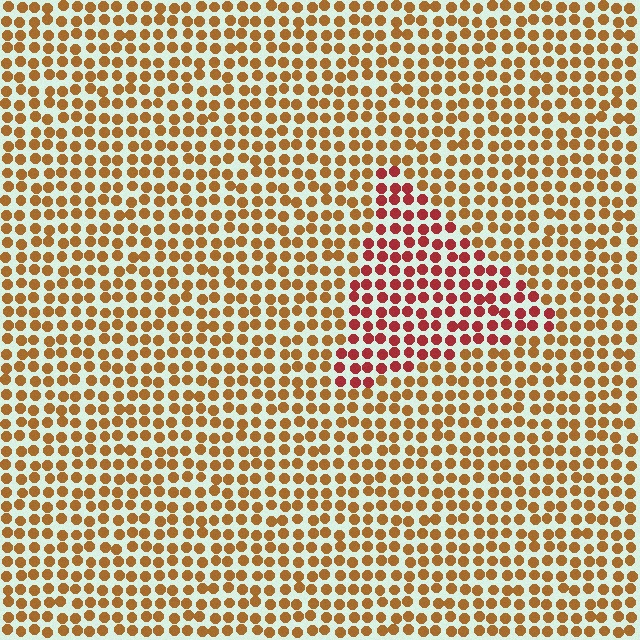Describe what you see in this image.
The image is filled with small brown elements in a uniform arrangement. A triangle-shaped region is visible where the elements are tinted to a slightly different hue, forming a subtle color boundary.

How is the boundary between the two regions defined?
The boundary is defined purely by a slight shift in hue (about 36 degrees). Spacing, size, and orientation are identical on both sides.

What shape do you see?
I see a triangle.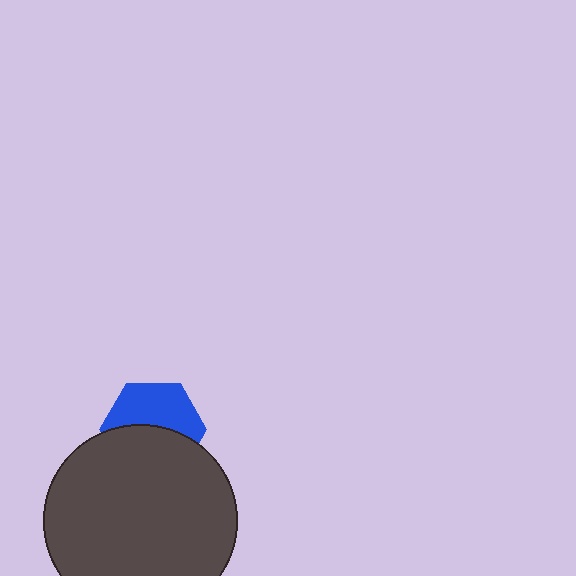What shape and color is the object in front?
The object in front is a dark gray circle.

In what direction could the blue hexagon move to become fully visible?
The blue hexagon could move up. That would shift it out from behind the dark gray circle entirely.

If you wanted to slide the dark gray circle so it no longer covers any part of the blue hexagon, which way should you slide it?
Slide it down — that is the most direct way to separate the two shapes.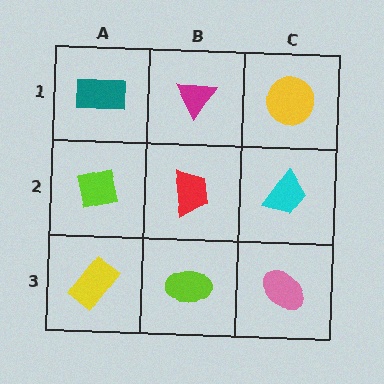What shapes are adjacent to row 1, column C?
A cyan trapezoid (row 2, column C), a magenta triangle (row 1, column B).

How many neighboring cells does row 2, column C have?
3.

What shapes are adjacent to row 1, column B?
A red trapezoid (row 2, column B), a teal rectangle (row 1, column A), a yellow circle (row 1, column C).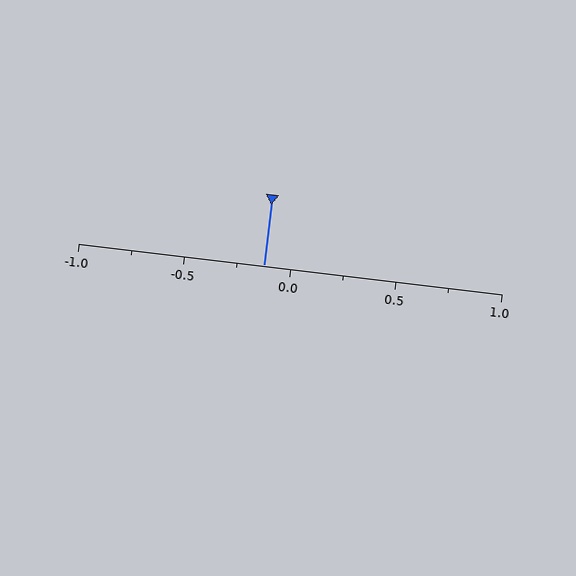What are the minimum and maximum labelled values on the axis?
The axis runs from -1.0 to 1.0.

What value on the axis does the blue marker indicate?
The marker indicates approximately -0.12.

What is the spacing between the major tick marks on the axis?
The major ticks are spaced 0.5 apart.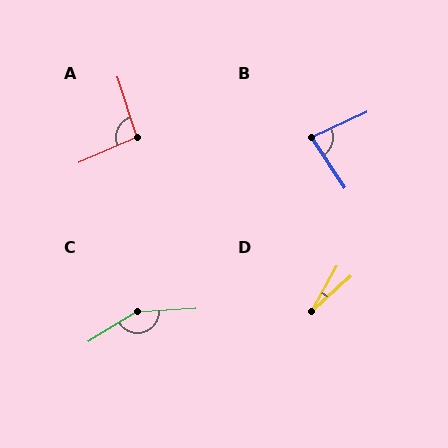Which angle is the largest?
C, at approximately 152 degrees.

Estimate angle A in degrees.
Approximately 96 degrees.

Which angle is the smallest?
D, at approximately 18 degrees.